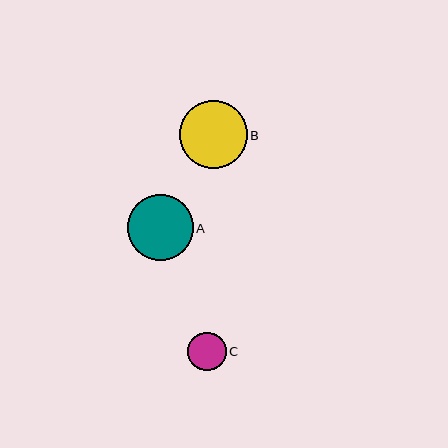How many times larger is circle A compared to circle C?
Circle A is approximately 1.7 times the size of circle C.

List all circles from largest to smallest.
From largest to smallest: B, A, C.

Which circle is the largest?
Circle B is the largest with a size of approximately 68 pixels.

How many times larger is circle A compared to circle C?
Circle A is approximately 1.7 times the size of circle C.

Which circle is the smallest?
Circle C is the smallest with a size of approximately 38 pixels.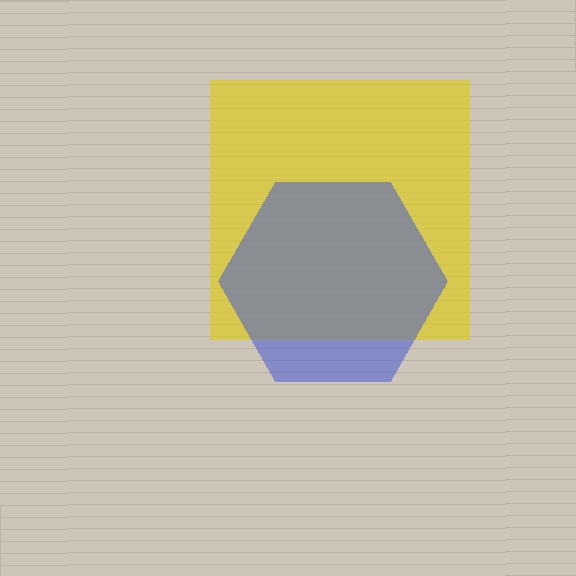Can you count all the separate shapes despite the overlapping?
Yes, there are 2 separate shapes.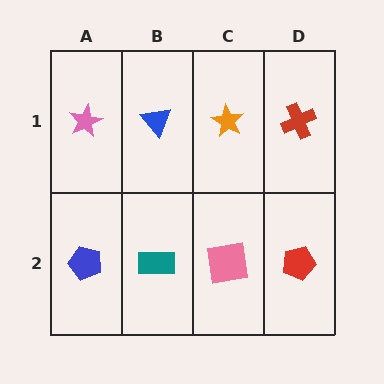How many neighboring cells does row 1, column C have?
3.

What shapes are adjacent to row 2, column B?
A blue triangle (row 1, column B), a blue pentagon (row 2, column A), a pink square (row 2, column C).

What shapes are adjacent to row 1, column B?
A teal rectangle (row 2, column B), a pink star (row 1, column A), an orange star (row 1, column C).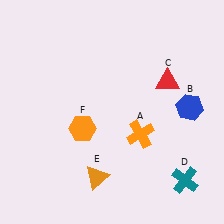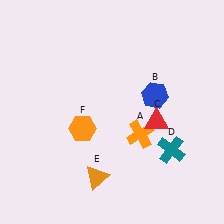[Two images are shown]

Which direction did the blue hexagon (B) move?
The blue hexagon (B) moved left.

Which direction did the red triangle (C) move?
The red triangle (C) moved down.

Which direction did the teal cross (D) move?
The teal cross (D) moved up.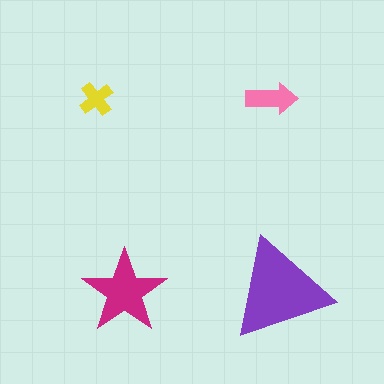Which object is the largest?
The purple triangle.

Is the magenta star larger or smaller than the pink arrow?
Larger.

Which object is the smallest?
The yellow cross.